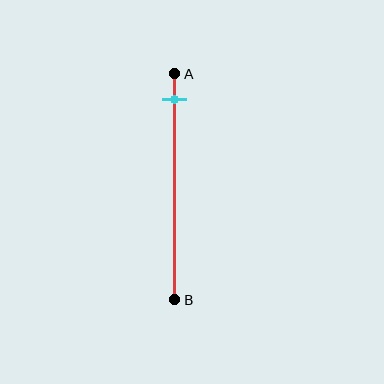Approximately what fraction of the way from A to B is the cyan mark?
The cyan mark is approximately 10% of the way from A to B.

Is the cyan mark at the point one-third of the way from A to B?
No, the mark is at about 10% from A, not at the 33% one-third point.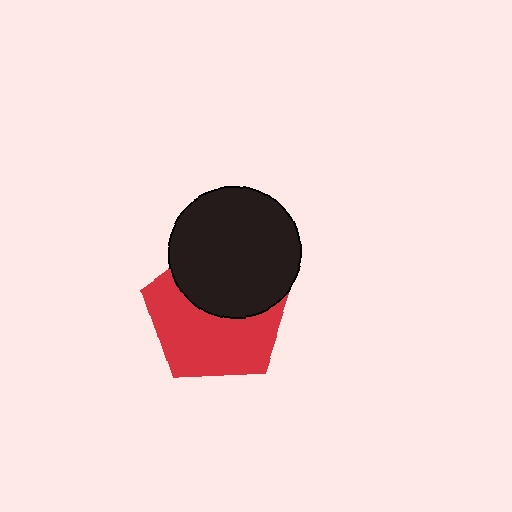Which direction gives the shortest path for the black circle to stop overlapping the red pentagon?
Moving up gives the shortest separation.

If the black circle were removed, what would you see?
You would see the complete red pentagon.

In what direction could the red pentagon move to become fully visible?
The red pentagon could move down. That would shift it out from behind the black circle entirely.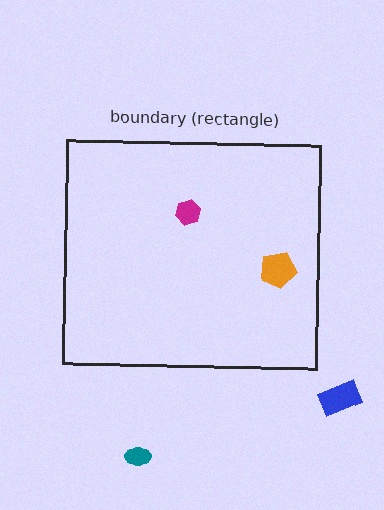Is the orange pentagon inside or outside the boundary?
Inside.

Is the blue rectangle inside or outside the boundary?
Outside.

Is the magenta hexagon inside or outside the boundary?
Inside.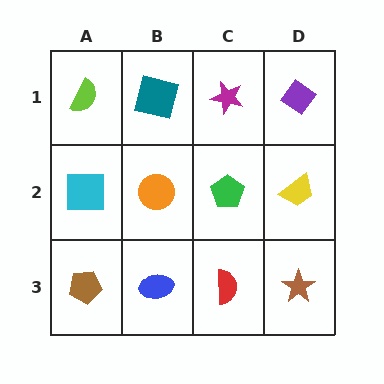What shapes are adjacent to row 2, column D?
A purple diamond (row 1, column D), a brown star (row 3, column D), a green pentagon (row 2, column C).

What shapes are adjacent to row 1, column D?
A yellow trapezoid (row 2, column D), a magenta star (row 1, column C).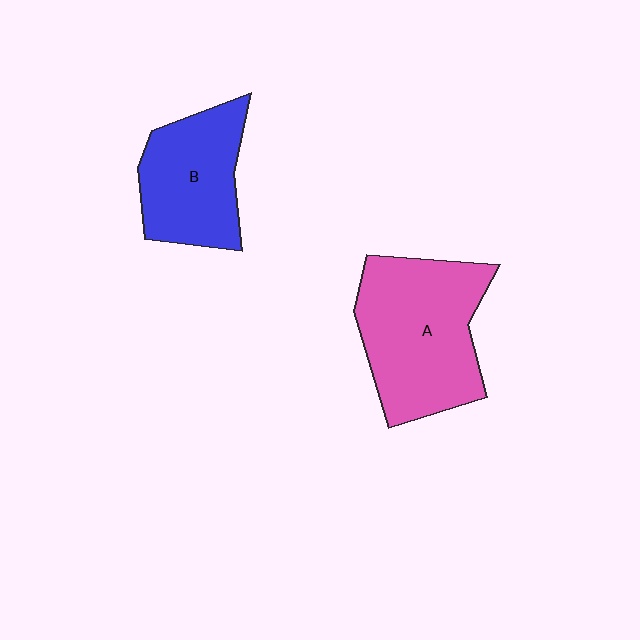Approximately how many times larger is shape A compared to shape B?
Approximately 1.4 times.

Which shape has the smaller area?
Shape B (blue).